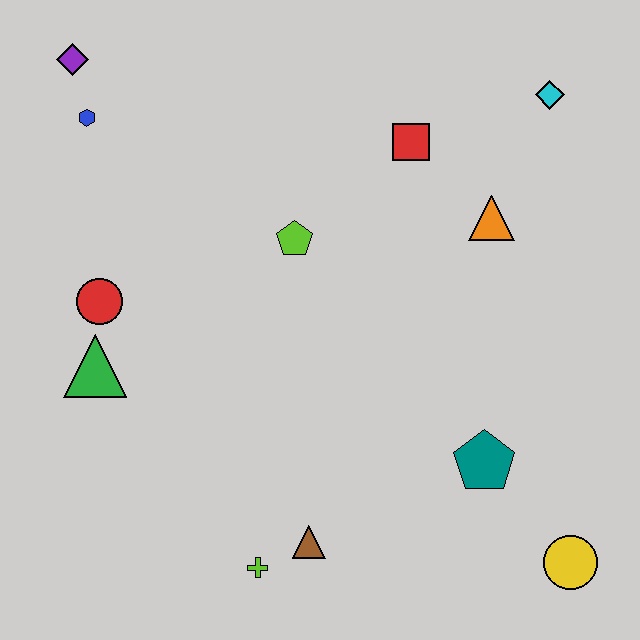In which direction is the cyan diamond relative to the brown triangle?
The cyan diamond is above the brown triangle.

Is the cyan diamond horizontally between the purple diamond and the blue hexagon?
No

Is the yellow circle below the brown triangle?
Yes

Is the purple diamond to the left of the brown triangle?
Yes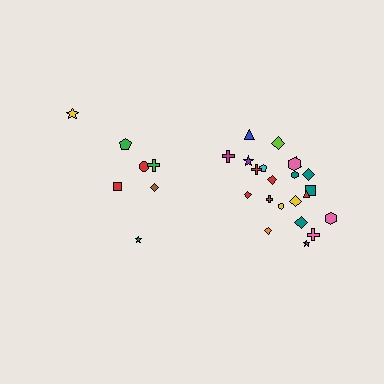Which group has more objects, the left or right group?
The right group.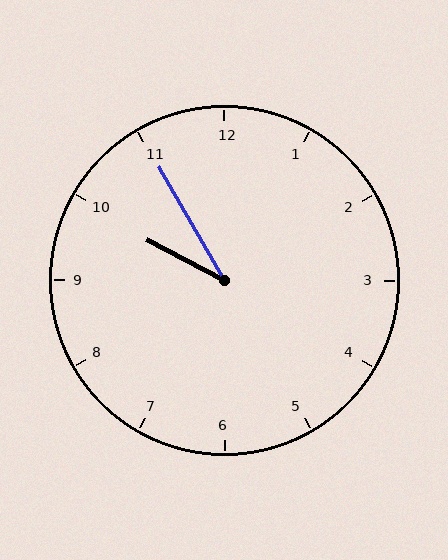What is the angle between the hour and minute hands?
Approximately 32 degrees.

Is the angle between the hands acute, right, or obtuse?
It is acute.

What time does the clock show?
9:55.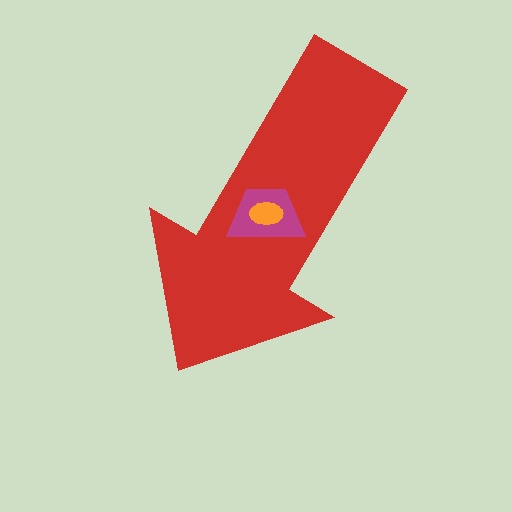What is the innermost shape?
The orange ellipse.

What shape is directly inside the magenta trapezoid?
The orange ellipse.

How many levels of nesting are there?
3.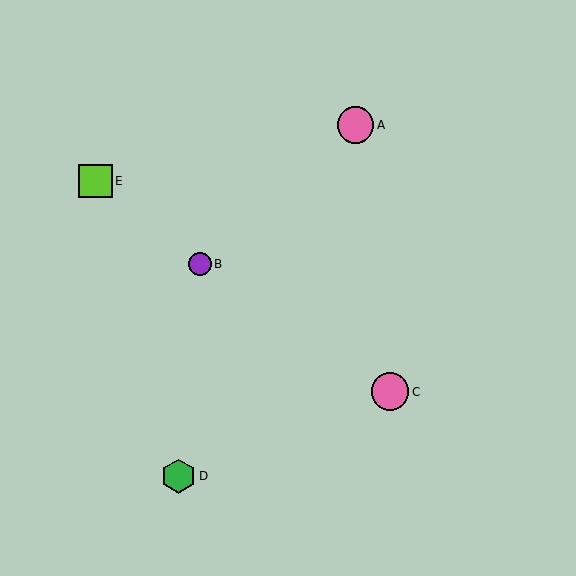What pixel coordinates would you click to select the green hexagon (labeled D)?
Click at (179, 476) to select the green hexagon D.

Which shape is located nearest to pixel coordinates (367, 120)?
The pink circle (labeled A) at (355, 125) is nearest to that location.